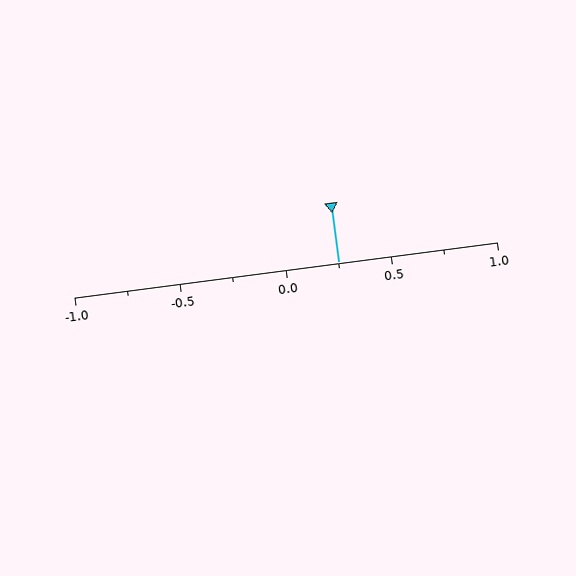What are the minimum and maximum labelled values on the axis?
The axis runs from -1.0 to 1.0.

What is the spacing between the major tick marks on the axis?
The major ticks are spaced 0.5 apart.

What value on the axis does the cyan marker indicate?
The marker indicates approximately 0.25.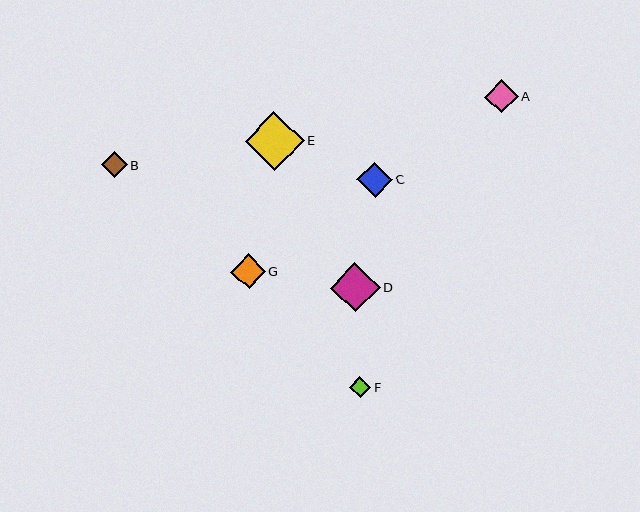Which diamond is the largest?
Diamond E is the largest with a size of approximately 58 pixels.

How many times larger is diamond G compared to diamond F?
Diamond G is approximately 1.7 times the size of diamond F.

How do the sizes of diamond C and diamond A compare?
Diamond C and diamond A are approximately the same size.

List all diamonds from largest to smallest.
From largest to smallest: E, D, G, C, A, B, F.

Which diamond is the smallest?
Diamond F is the smallest with a size of approximately 21 pixels.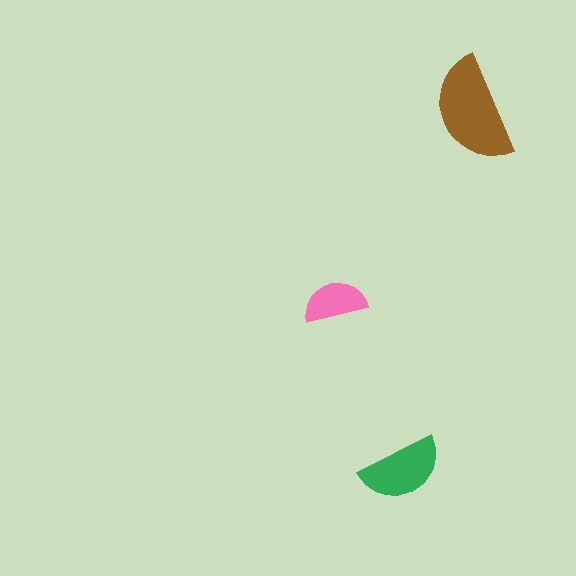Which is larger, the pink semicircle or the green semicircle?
The green one.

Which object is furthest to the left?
The pink semicircle is leftmost.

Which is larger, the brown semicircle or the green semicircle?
The brown one.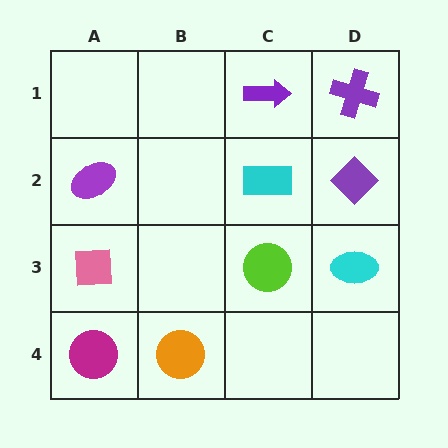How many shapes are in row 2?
3 shapes.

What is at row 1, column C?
A purple arrow.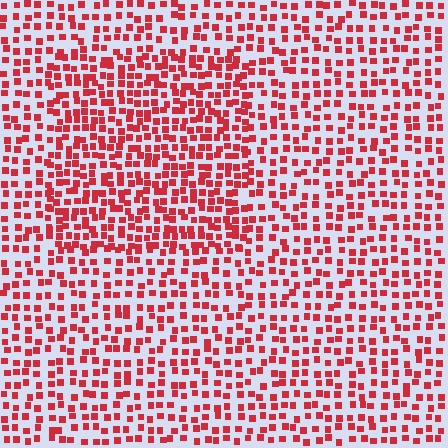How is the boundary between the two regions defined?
The boundary is defined by a change in element density (approximately 1.6x ratio). All elements are the same color, size, and shape.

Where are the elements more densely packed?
The elements are more densely packed inside the rectangle boundary.